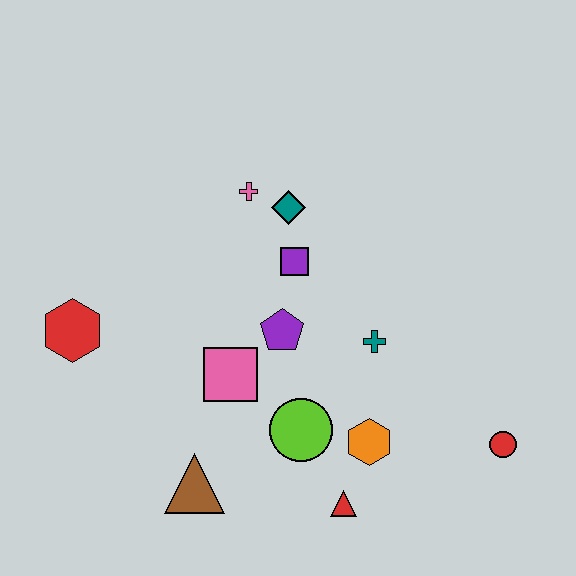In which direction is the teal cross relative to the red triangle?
The teal cross is above the red triangle.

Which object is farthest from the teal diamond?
The red circle is farthest from the teal diamond.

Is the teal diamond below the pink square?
No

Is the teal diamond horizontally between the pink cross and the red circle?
Yes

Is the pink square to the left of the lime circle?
Yes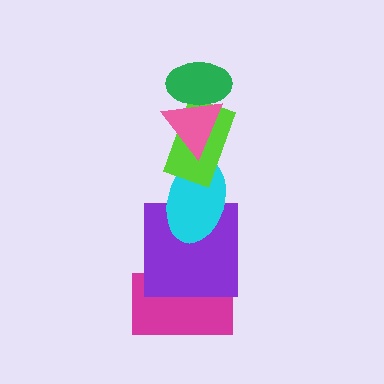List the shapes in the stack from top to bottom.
From top to bottom: the green ellipse, the pink triangle, the lime rectangle, the cyan ellipse, the purple square, the magenta rectangle.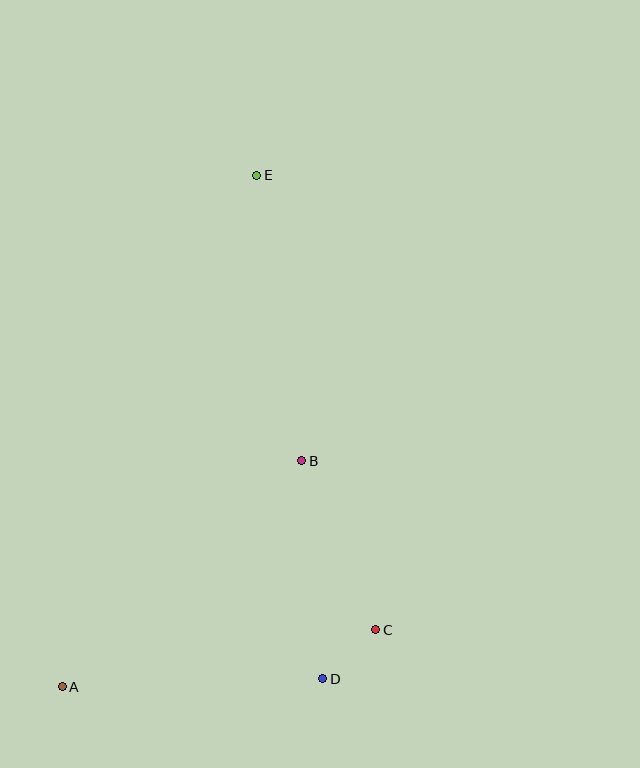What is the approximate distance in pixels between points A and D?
The distance between A and D is approximately 261 pixels.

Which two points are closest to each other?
Points C and D are closest to each other.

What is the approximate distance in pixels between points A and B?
The distance between A and B is approximately 329 pixels.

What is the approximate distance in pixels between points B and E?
The distance between B and E is approximately 289 pixels.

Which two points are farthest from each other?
Points A and E are farthest from each other.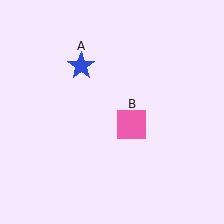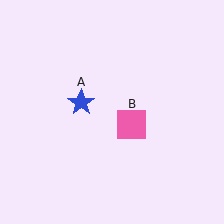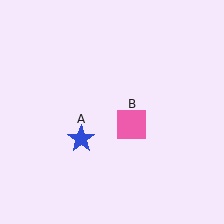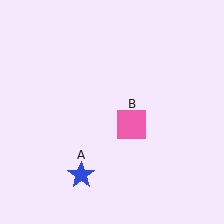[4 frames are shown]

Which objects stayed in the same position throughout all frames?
Pink square (object B) remained stationary.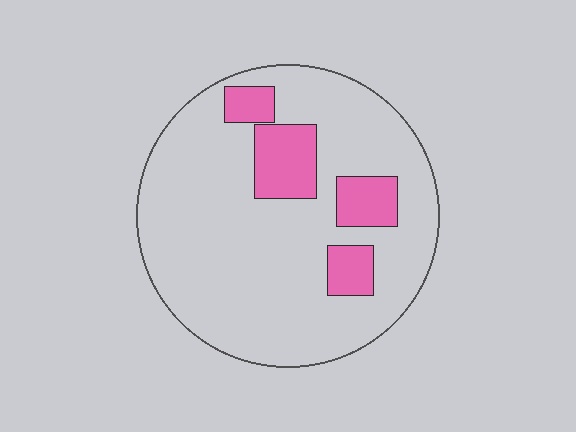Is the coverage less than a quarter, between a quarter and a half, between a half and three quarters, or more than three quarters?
Less than a quarter.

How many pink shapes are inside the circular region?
4.